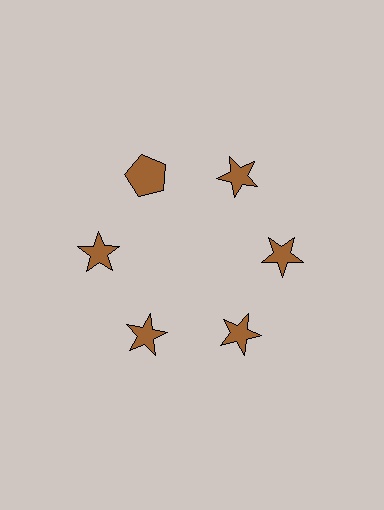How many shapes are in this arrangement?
There are 6 shapes arranged in a ring pattern.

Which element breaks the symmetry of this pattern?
The brown pentagon at roughly the 11 o'clock position breaks the symmetry. All other shapes are brown stars.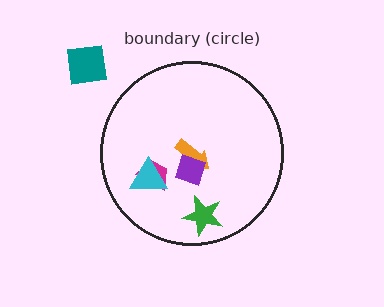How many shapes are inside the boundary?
5 inside, 1 outside.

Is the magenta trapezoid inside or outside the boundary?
Inside.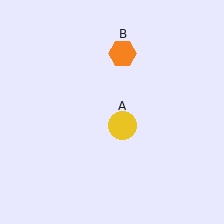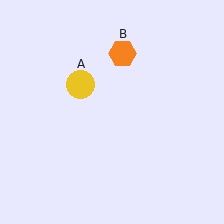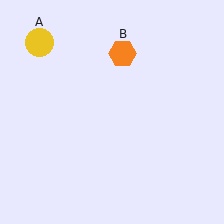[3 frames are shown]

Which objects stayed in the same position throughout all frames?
Orange hexagon (object B) remained stationary.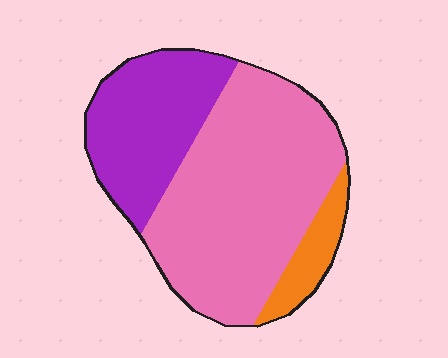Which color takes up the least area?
Orange, at roughly 10%.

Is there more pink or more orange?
Pink.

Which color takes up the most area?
Pink, at roughly 60%.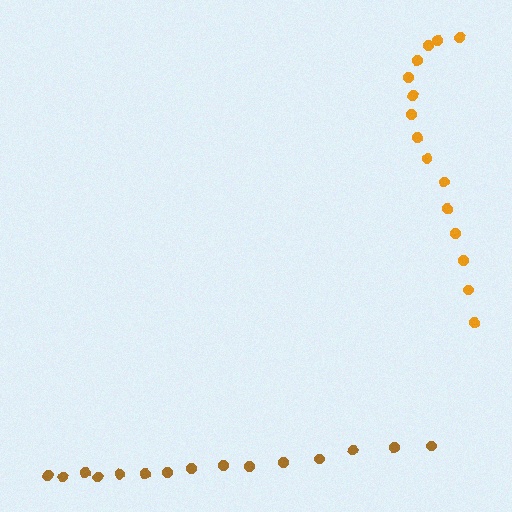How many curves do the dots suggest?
There are 2 distinct paths.